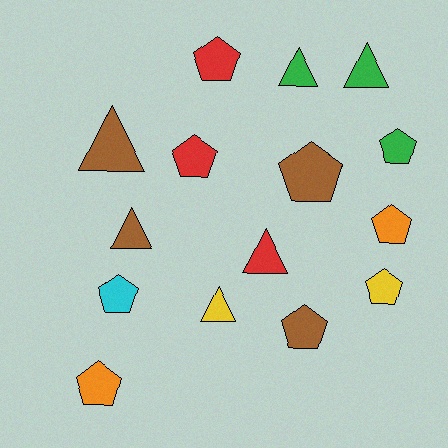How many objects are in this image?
There are 15 objects.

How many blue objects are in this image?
There are no blue objects.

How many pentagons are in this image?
There are 9 pentagons.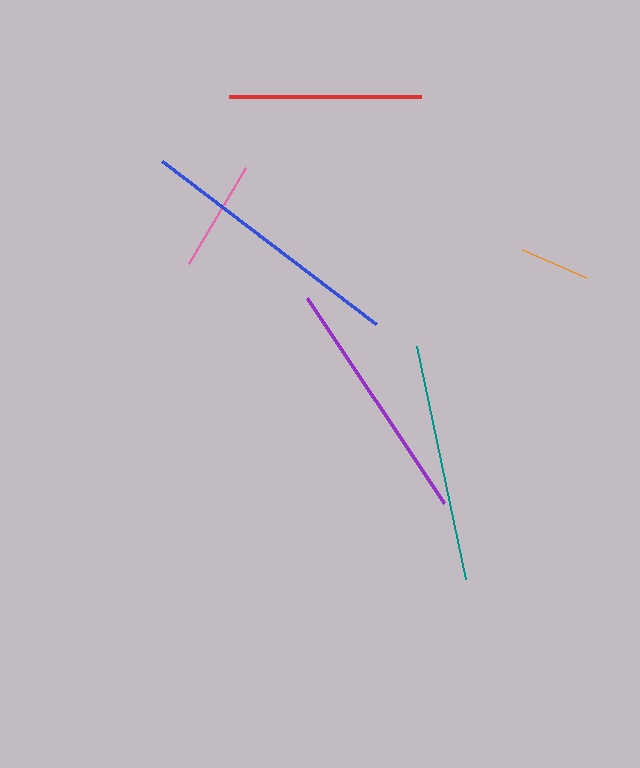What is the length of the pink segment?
The pink segment is approximately 112 pixels long.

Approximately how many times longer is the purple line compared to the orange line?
The purple line is approximately 3.5 times the length of the orange line.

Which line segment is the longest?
The blue line is the longest at approximately 269 pixels.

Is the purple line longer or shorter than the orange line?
The purple line is longer than the orange line.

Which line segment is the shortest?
The orange line is the shortest at approximately 70 pixels.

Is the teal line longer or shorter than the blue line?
The blue line is longer than the teal line.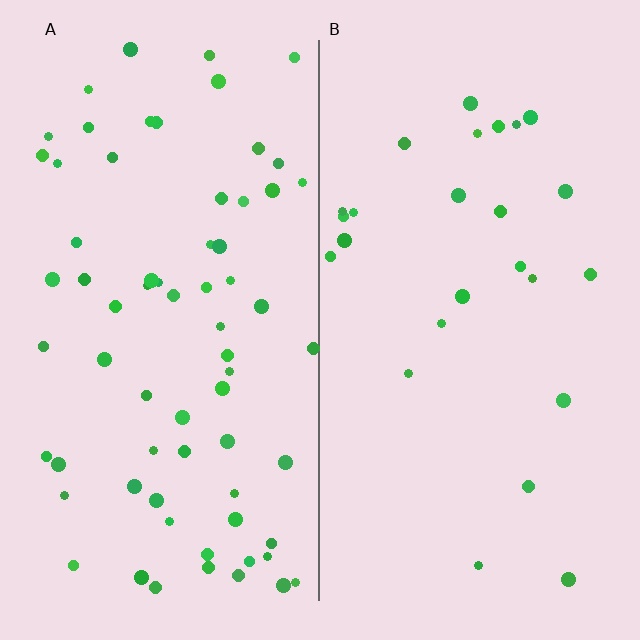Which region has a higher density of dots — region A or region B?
A (the left).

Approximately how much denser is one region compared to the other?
Approximately 2.6× — region A over region B.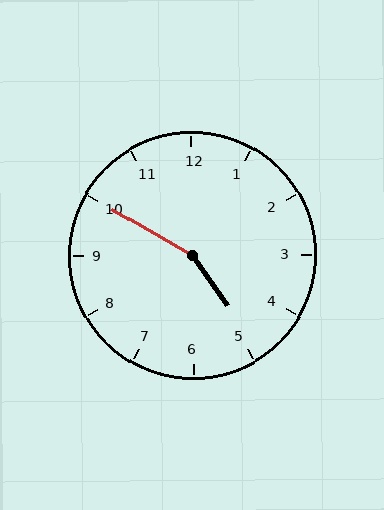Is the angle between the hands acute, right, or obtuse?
It is obtuse.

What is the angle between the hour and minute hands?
Approximately 155 degrees.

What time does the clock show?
4:50.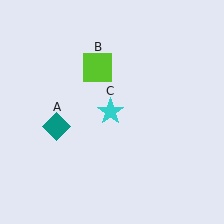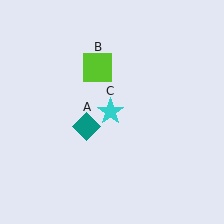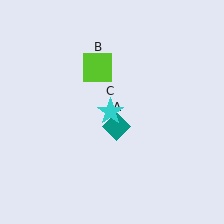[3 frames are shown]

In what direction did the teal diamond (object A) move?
The teal diamond (object A) moved right.